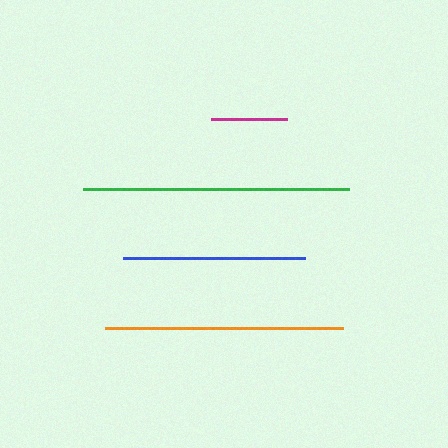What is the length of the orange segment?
The orange segment is approximately 239 pixels long.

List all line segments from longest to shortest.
From longest to shortest: green, orange, blue, magenta.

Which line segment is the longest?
The green line is the longest at approximately 266 pixels.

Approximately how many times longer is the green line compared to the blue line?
The green line is approximately 1.5 times the length of the blue line.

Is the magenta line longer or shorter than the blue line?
The blue line is longer than the magenta line.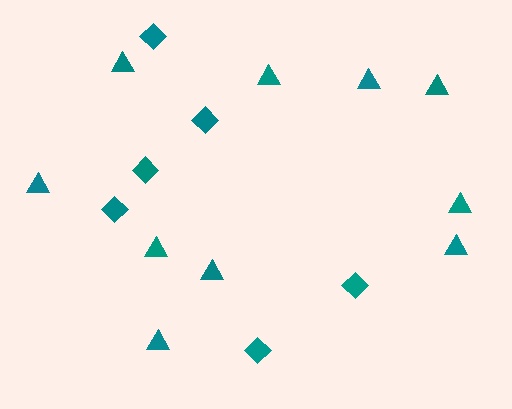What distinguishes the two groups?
There are 2 groups: one group of diamonds (6) and one group of triangles (10).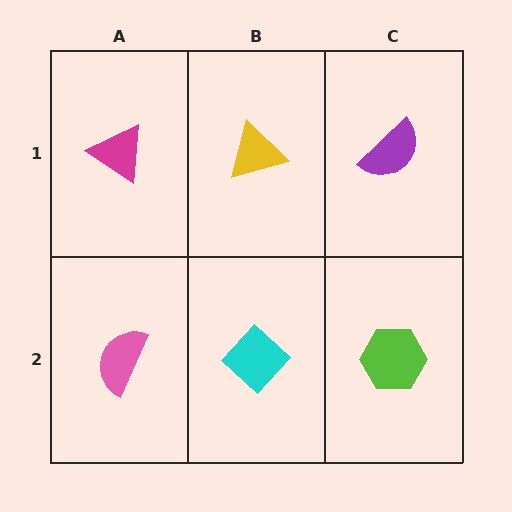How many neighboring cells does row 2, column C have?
2.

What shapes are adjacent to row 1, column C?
A lime hexagon (row 2, column C), a yellow triangle (row 1, column B).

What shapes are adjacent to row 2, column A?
A magenta triangle (row 1, column A), a cyan diamond (row 2, column B).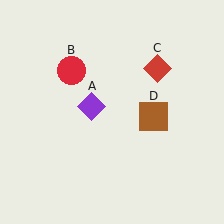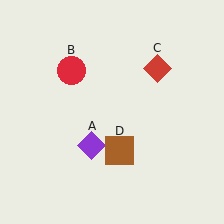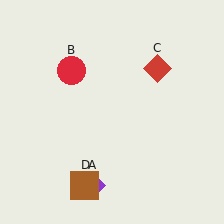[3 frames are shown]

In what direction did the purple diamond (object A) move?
The purple diamond (object A) moved down.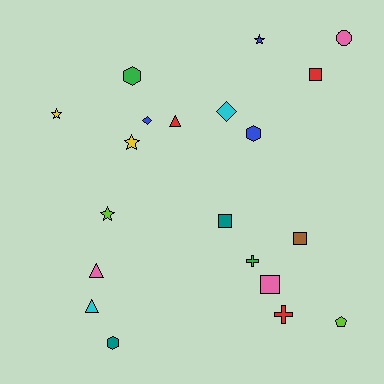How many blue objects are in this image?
There are 3 blue objects.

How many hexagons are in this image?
There are 3 hexagons.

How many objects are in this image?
There are 20 objects.